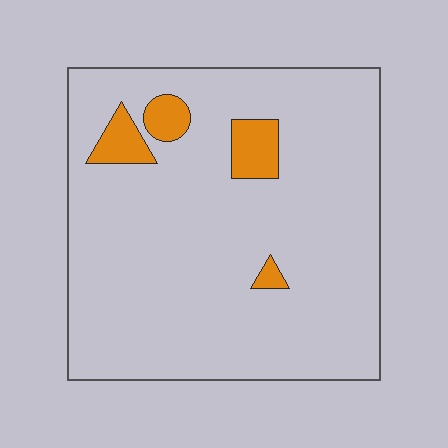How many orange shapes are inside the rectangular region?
4.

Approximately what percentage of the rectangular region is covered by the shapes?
Approximately 10%.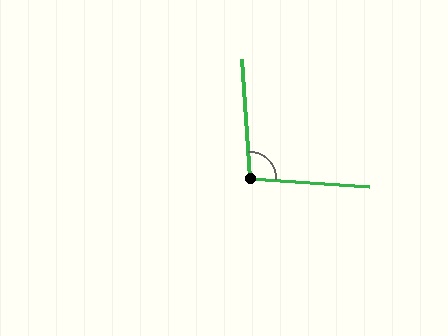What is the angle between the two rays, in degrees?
Approximately 97 degrees.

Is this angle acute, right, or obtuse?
It is obtuse.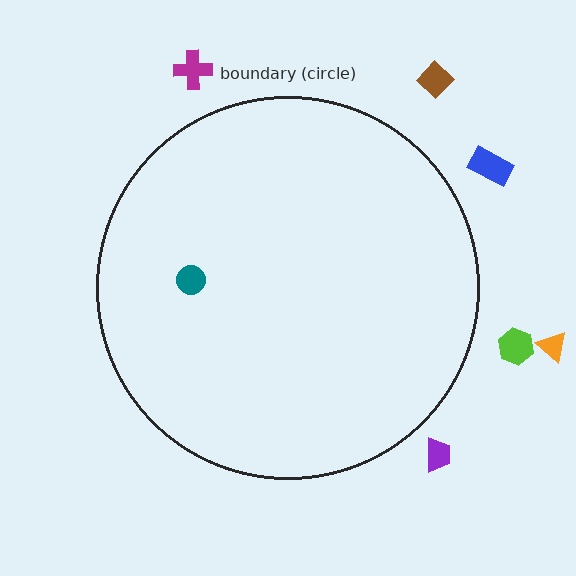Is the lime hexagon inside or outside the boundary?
Outside.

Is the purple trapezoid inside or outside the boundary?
Outside.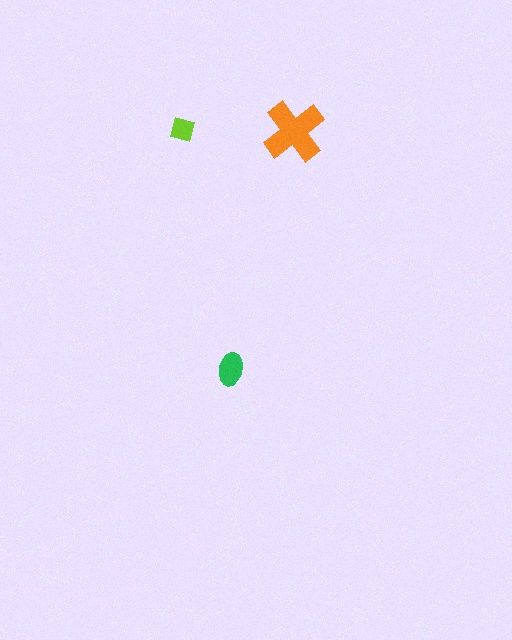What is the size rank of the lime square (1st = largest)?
3rd.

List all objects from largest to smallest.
The orange cross, the green ellipse, the lime square.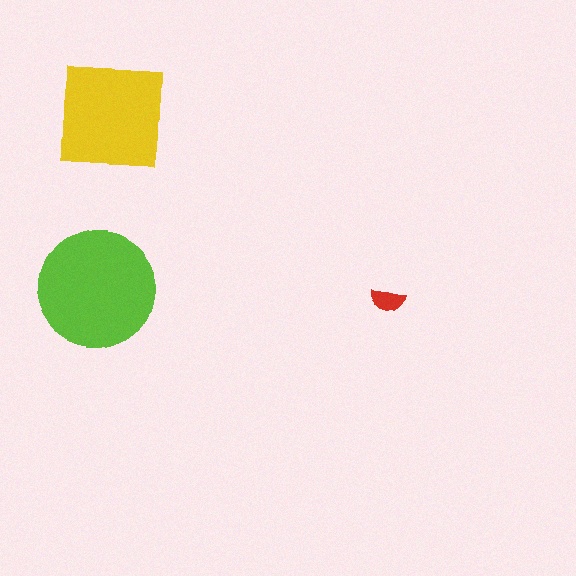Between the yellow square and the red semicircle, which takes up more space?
The yellow square.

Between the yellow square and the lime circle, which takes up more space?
The lime circle.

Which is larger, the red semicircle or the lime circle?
The lime circle.